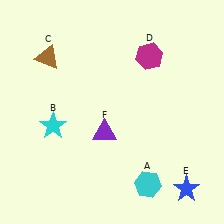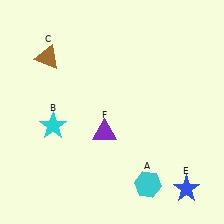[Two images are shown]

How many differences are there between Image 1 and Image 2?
There is 1 difference between the two images.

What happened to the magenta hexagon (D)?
The magenta hexagon (D) was removed in Image 2. It was in the top-right area of Image 1.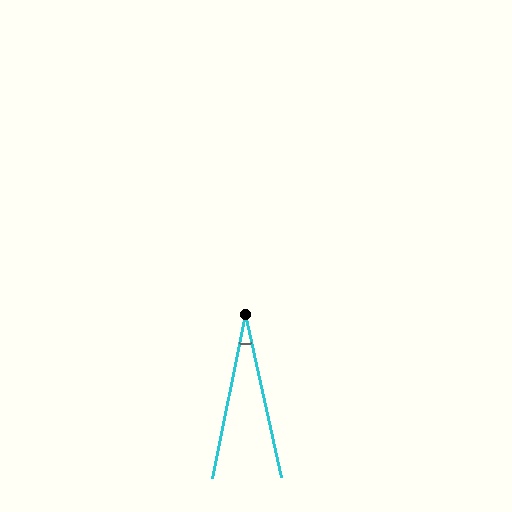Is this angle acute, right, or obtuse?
It is acute.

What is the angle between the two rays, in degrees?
Approximately 24 degrees.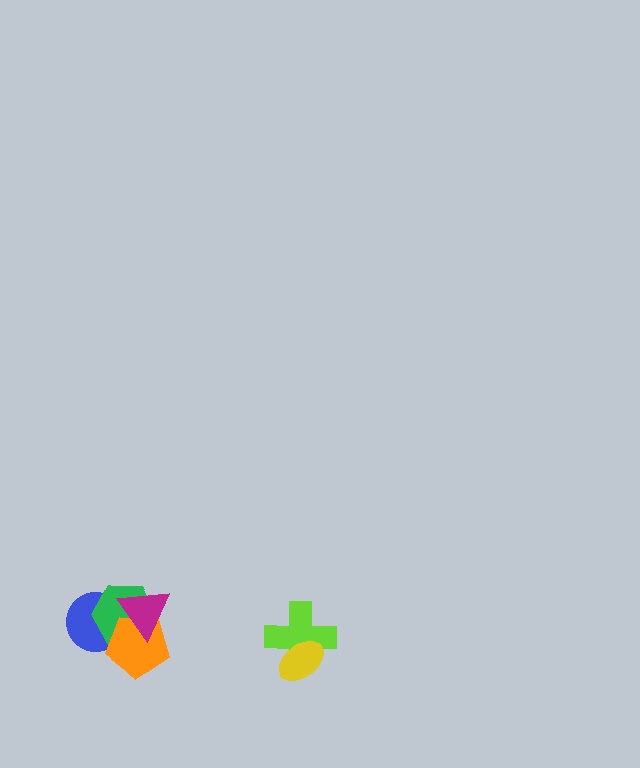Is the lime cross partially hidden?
Yes, it is partially covered by another shape.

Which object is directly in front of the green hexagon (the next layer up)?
The orange pentagon is directly in front of the green hexagon.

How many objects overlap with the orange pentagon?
3 objects overlap with the orange pentagon.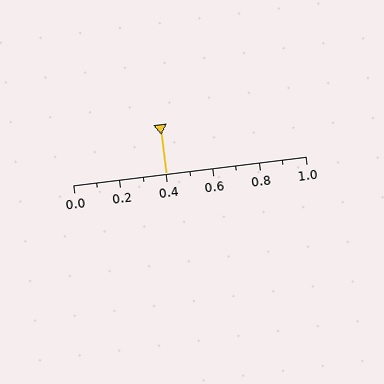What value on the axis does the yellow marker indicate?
The marker indicates approximately 0.4.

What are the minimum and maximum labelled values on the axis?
The axis runs from 0.0 to 1.0.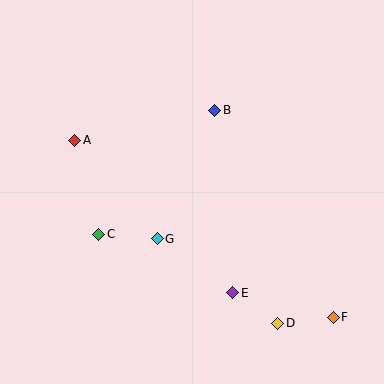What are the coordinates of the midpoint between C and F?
The midpoint between C and F is at (216, 276).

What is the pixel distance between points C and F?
The distance between C and F is 248 pixels.